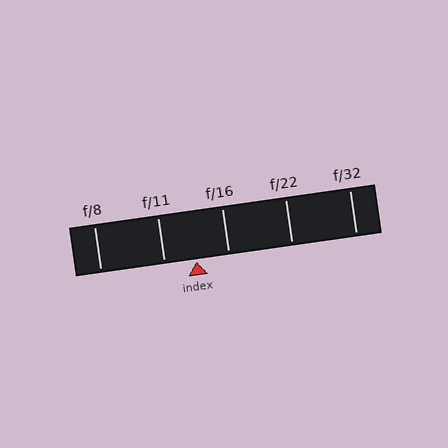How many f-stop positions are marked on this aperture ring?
There are 5 f-stop positions marked.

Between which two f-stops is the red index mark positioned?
The index mark is between f/11 and f/16.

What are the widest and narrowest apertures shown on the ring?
The widest aperture shown is f/8 and the narrowest is f/32.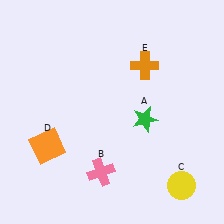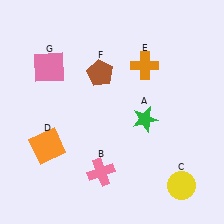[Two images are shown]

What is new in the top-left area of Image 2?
A brown pentagon (F) was added in the top-left area of Image 2.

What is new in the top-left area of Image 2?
A pink square (G) was added in the top-left area of Image 2.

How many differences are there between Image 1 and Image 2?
There are 2 differences between the two images.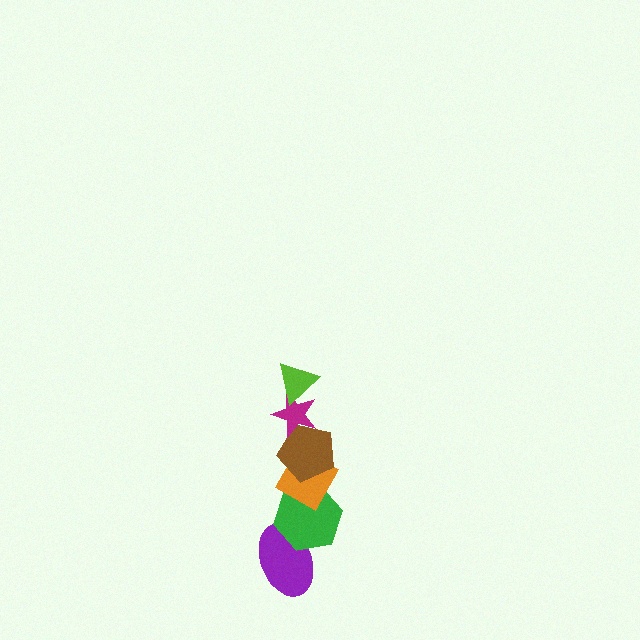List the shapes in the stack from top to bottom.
From top to bottom: the lime triangle, the magenta star, the brown pentagon, the orange diamond, the green hexagon, the purple ellipse.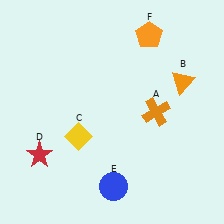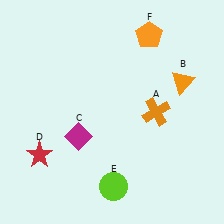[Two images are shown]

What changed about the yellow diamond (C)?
In Image 1, C is yellow. In Image 2, it changed to magenta.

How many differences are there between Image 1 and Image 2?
There are 2 differences between the two images.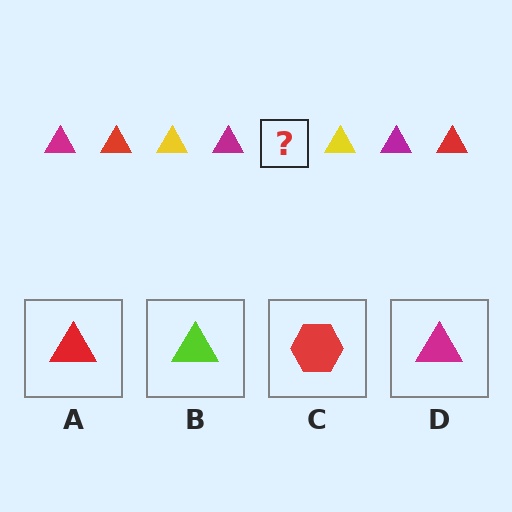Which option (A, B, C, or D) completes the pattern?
A.